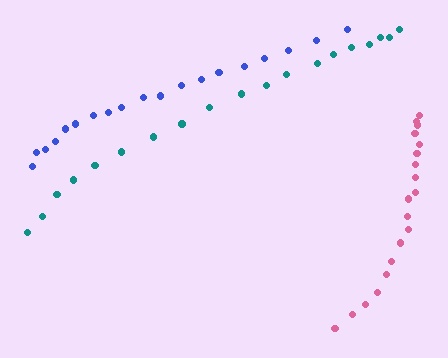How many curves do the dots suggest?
There are 3 distinct paths.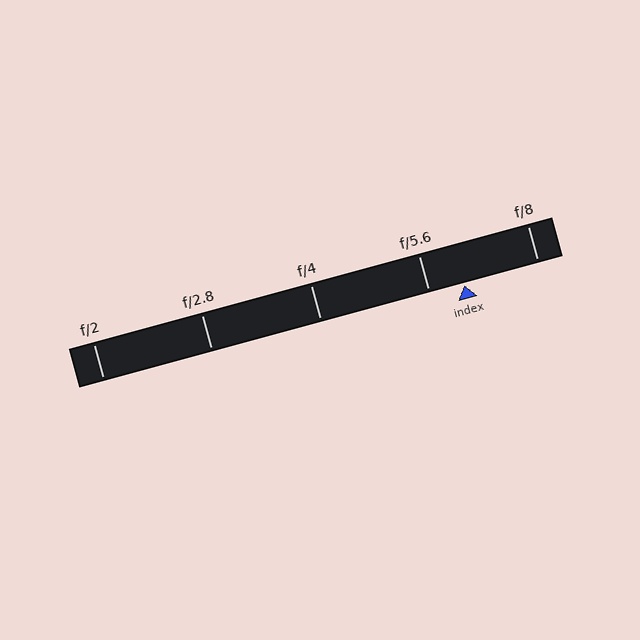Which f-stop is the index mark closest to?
The index mark is closest to f/5.6.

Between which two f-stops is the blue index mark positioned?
The index mark is between f/5.6 and f/8.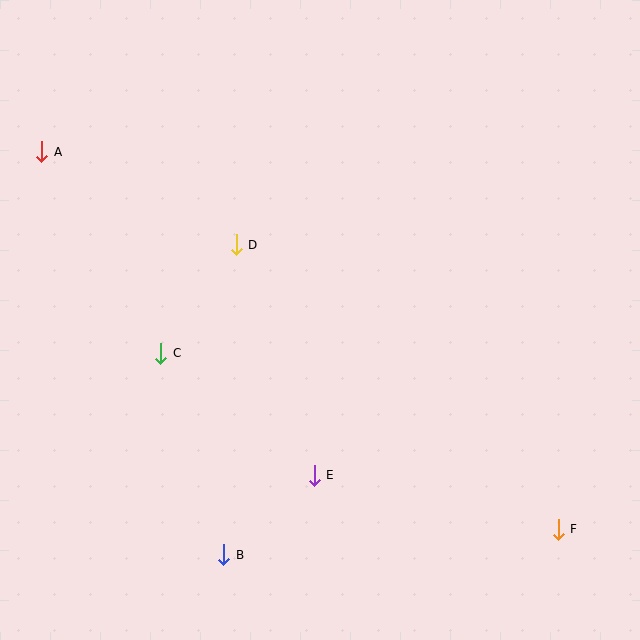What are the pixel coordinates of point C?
Point C is at (161, 353).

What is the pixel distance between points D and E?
The distance between D and E is 244 pixels.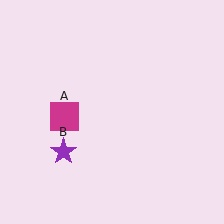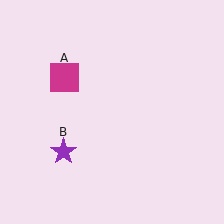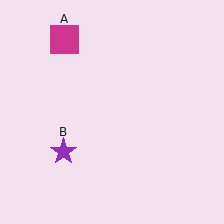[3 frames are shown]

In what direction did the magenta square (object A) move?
The magenta square (object A) moved up.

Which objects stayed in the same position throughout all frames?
Purple star (object B) remained stationary.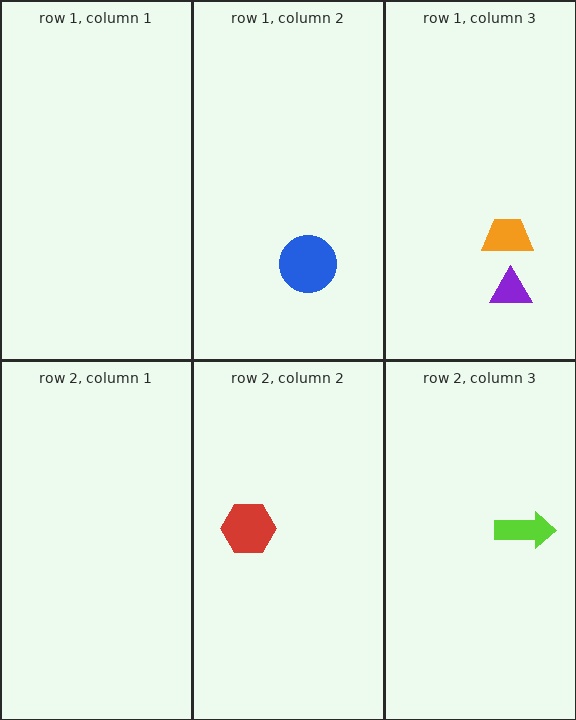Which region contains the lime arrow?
The row 2, column 3 region.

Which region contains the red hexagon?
The row 2, column 2 region.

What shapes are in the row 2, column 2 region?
The red hexagon.